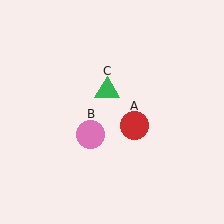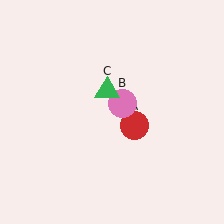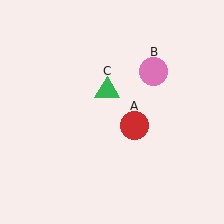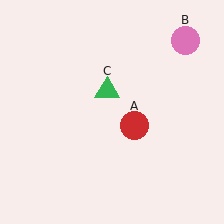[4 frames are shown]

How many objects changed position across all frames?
1 object changed position: pink circle (object B).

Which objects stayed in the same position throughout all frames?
Red circle (object A) and green triangle (object C) remained stationary.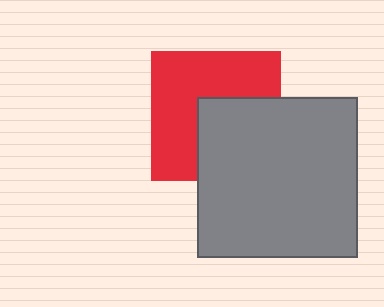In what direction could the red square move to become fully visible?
The red square could move toward the upper-left. That would shift it out from behind the gray square entirely.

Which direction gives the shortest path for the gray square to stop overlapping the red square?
Moving toward the lower-right gives the shortest separation.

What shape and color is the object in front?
The object in front is a gray square.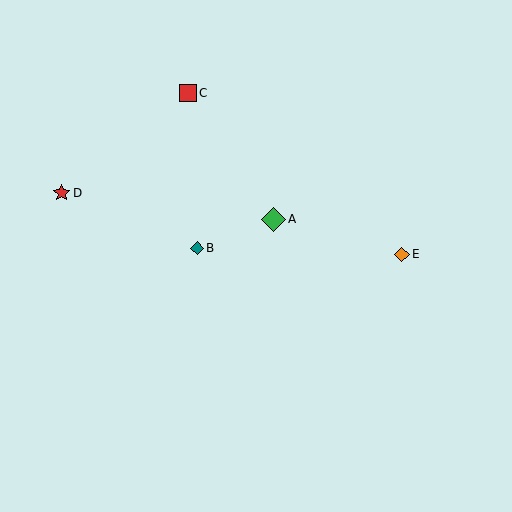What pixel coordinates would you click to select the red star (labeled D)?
Click at (62, 193) to select the red star D.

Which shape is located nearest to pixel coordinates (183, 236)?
The teal diamond (labeled B) at (197, 248) is nearest to that location.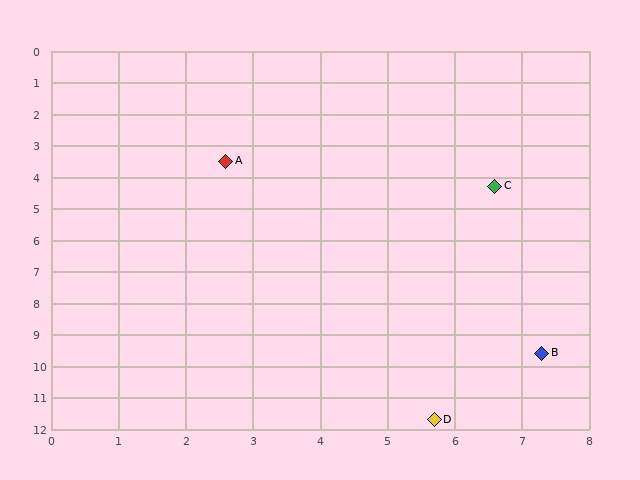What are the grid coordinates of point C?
Point C is at approximately (6.6, 4.3).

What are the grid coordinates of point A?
Point A is at approximately (2.6, 3.5).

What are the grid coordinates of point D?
Point D is at approximately (5.7, 11.7).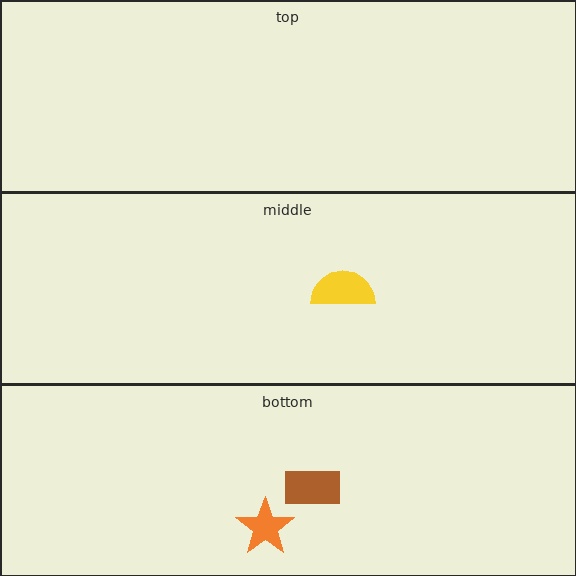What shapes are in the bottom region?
The orange star, the brown rectangle.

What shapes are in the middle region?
The yellow semicircle.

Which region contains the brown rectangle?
The bottom region.